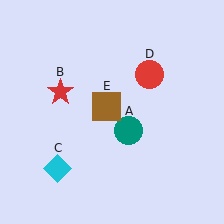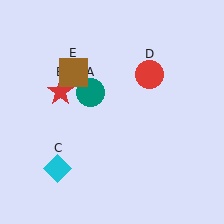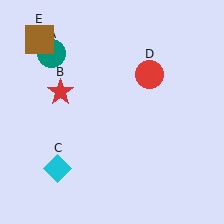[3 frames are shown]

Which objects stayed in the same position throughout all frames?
Red star (object B) and cyan diamond (object C) and red circle (object D) remained stationary.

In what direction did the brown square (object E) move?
The brown square (object E) moved up and to the left.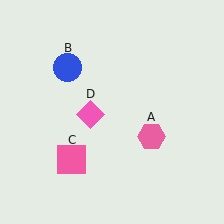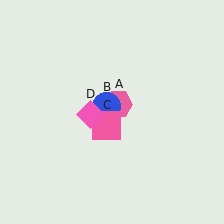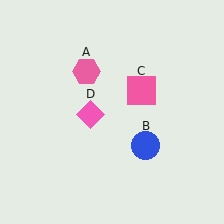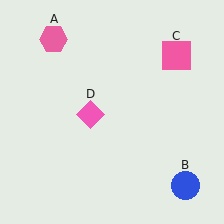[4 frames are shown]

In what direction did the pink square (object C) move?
The pink square (object C) moved up and to the right.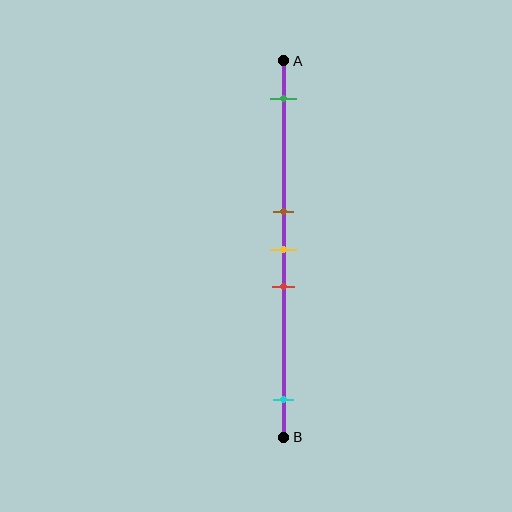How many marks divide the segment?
There are 5 marks dividing the segment.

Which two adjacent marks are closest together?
The brown and yellow marks are the closest adjacent pair.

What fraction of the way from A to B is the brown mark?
The brown mark is approximately 40% (0.4) of the way from A to B.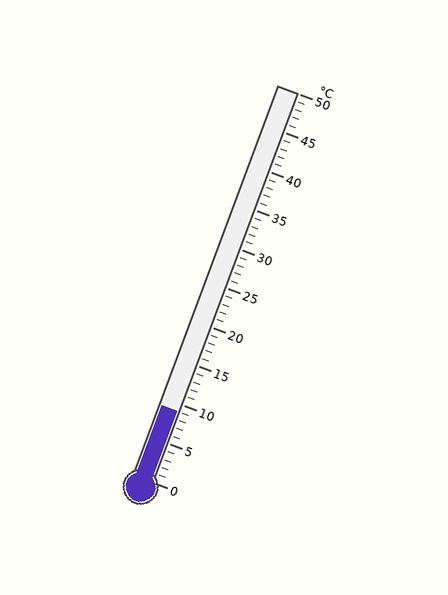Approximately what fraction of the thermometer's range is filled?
The thermometer is filled to approximately 20% of its range.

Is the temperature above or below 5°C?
The temperature is above 5°C.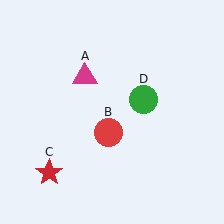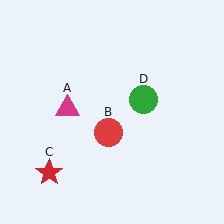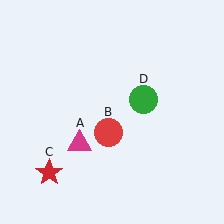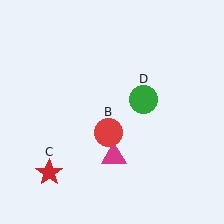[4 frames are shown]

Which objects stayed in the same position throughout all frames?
Red circle (object B) and red star (object C) and green circle (object D) remained stationary.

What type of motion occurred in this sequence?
The magenta triangle (object A) rotated counterclockwise around the center of the scene.